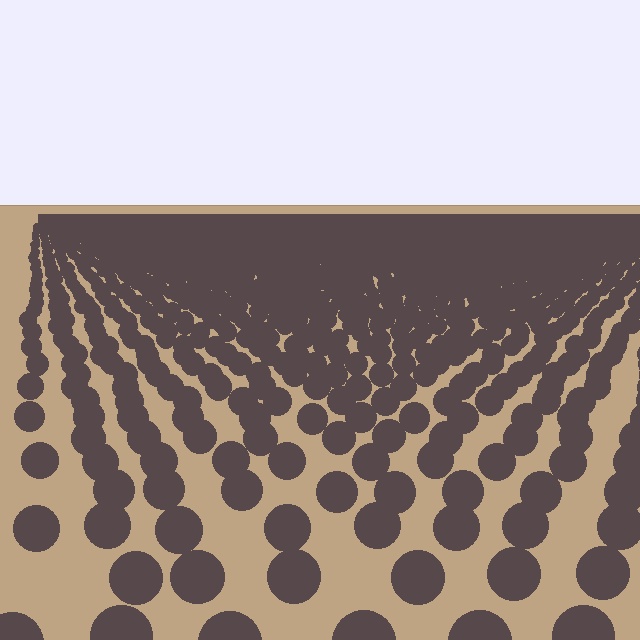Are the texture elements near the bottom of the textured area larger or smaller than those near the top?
Larger. Near the bottom, elements are closer to the viewer and appear at a bigger on-screen size.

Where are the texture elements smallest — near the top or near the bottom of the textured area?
Near the top.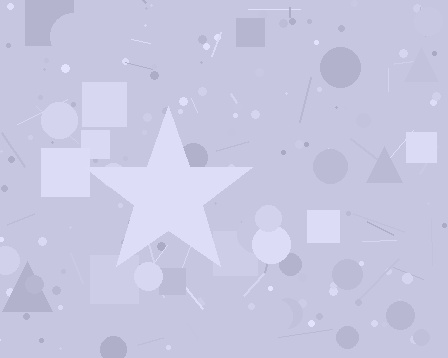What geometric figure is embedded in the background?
A star is embedded in the background.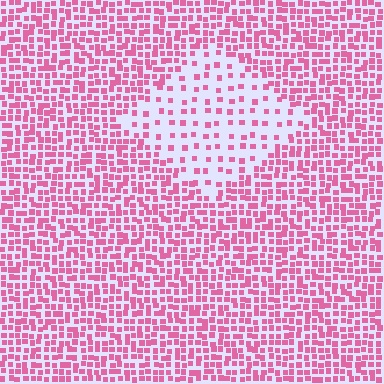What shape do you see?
I see a diamond.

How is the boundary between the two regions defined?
The boundary is defined by a change in element density (approximately 2.7x ratio). All elements are the same color, size, and shape.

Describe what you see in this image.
The image contains small pink elements arranged at two different densities. A diamond-shaped region is visible where the elements are less densely packed than the surrounding area.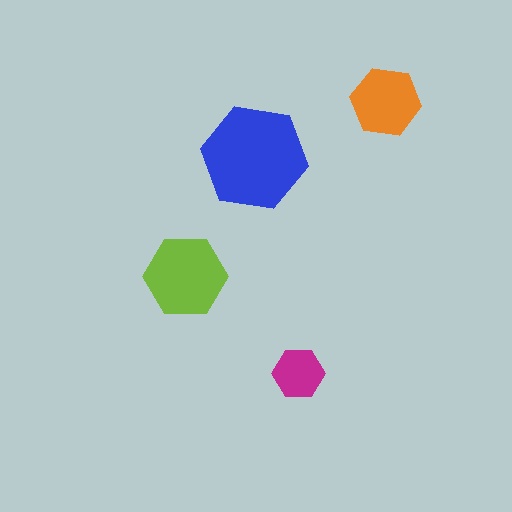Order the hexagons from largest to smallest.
the blue one, the lime one, the orange one, the magenta one.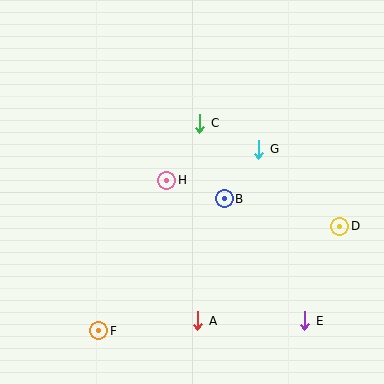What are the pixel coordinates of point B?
Point B is at (224, 199).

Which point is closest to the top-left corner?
Point C is closest to the top-left corner.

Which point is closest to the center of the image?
Point H at (167, 180) is closest to the center.